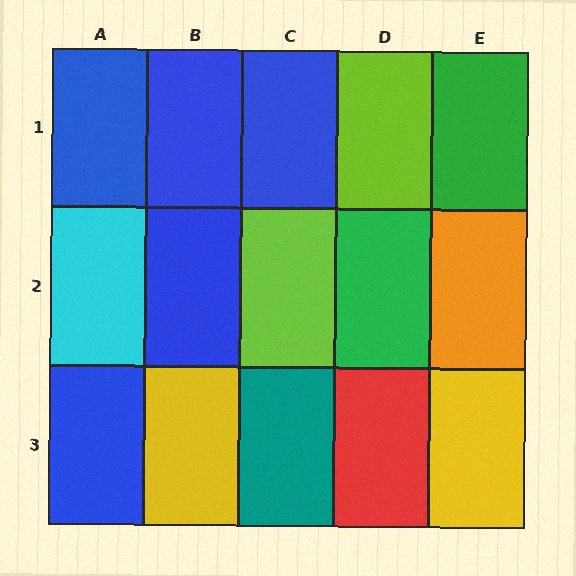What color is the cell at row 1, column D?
Lime.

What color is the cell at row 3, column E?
Yellow.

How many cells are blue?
5 cells are blue.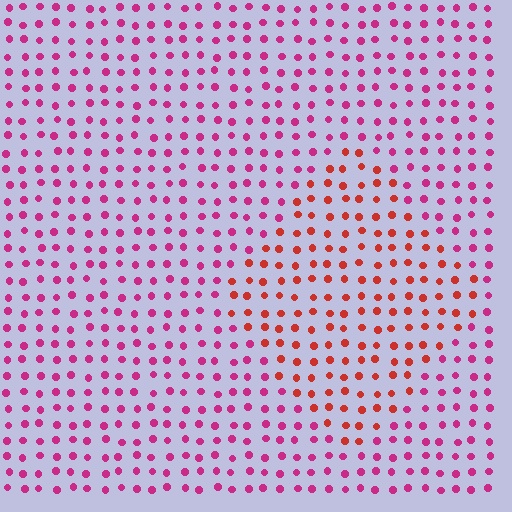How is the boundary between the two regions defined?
The boundary is defined purely by a slight shift in hue (about 38 degrees). Spacing, size, and orientation are identical on both sides.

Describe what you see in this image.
The image is filled with small magenta elements in a uniform arrangement. A diamond-shaped region is visible where the elements are tinted to a slightly different hue, forming a subtle color boundary.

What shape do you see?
I see a diamond.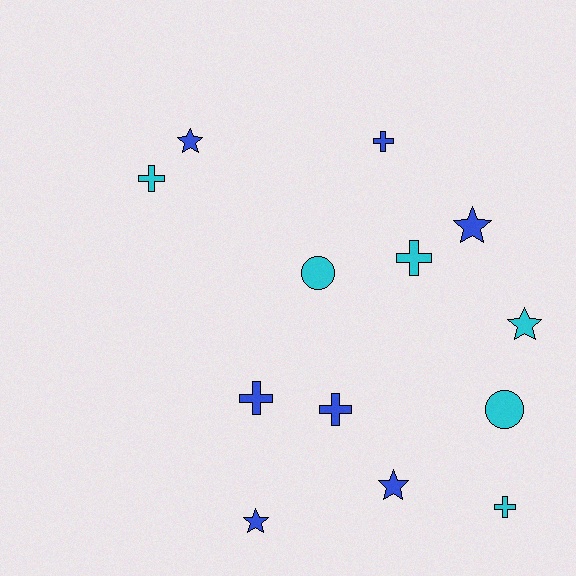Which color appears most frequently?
Blue, with 7 objects.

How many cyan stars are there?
There is 1 cyan star.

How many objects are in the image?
There are 13 objects.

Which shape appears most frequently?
Cross, with 6 objects.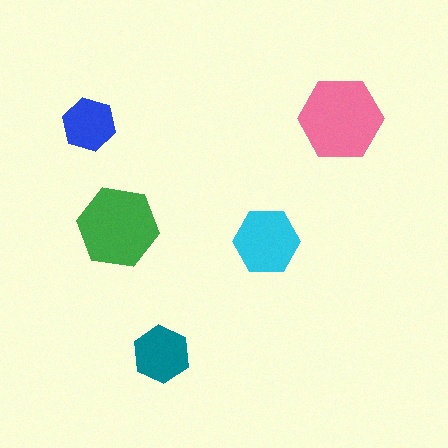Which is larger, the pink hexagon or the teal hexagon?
The pink one.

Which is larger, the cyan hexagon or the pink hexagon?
The pink one.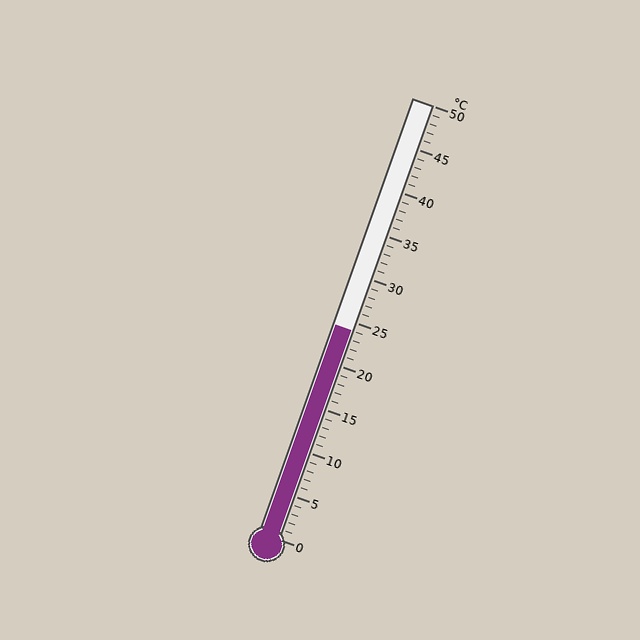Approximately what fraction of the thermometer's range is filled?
The thermometer is filled to approximately 50% of its range.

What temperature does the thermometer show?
The thermometer shows approximately 24°C.